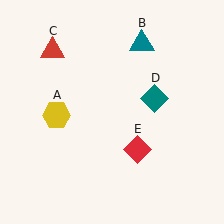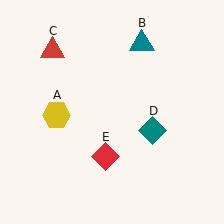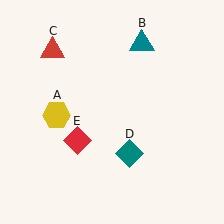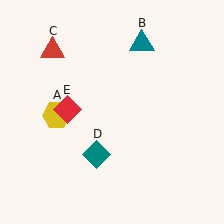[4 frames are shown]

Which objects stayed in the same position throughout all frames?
Yellow hexagon (object A) and teal triangle (object B) and red triangle (object C) remained stationary.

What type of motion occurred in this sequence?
The teal diamond (object D), red diamond (object E) rotated clockwise around the center of the scene.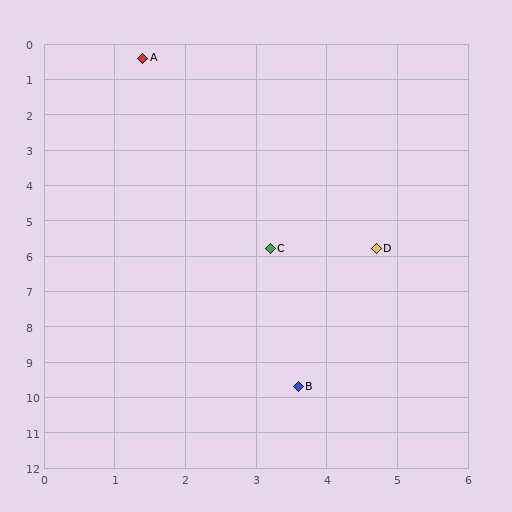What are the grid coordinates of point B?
Point B is at approximately (3.6, 9.7).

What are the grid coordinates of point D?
Point D is at approximately (4.7, 5.8).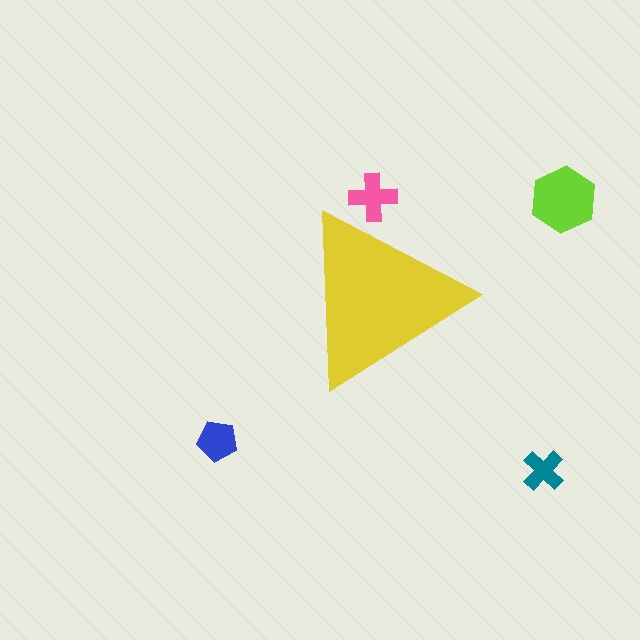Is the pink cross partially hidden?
Yes, the pink cross is partially hidden behind the yellow triangle.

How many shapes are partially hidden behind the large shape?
1 shape is partially hidden.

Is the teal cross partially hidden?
No, the teal cross is fully visible.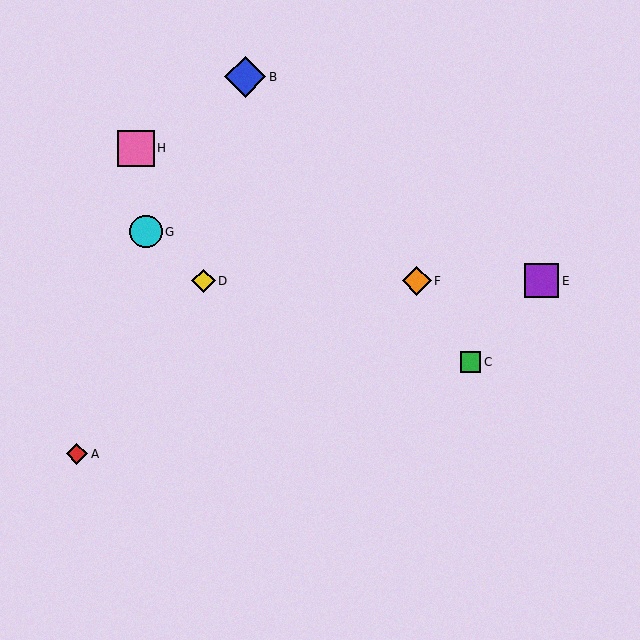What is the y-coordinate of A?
Object A is at y≈454.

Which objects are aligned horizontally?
Objects D, E, F are aligned horizontally.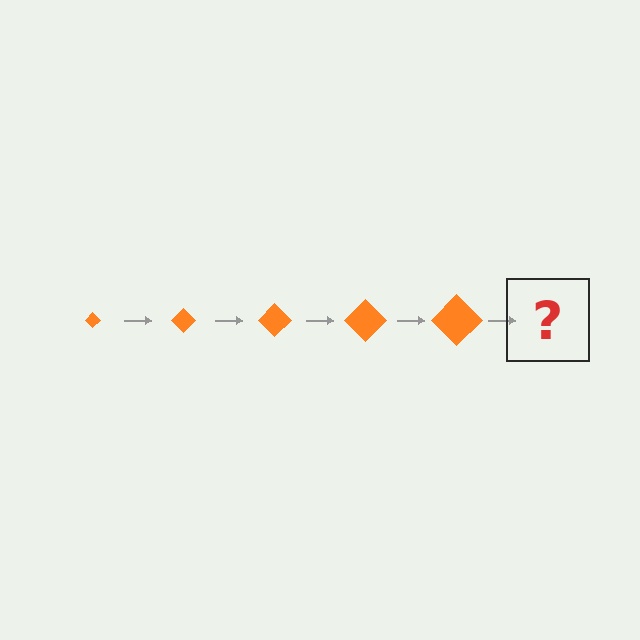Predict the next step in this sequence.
The next step is an orange diamond, larger than the previous one.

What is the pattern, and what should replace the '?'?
The pattern is that the diamond gets progressively larger each step. The '?' should be an orange diamond, larger than the previous one.